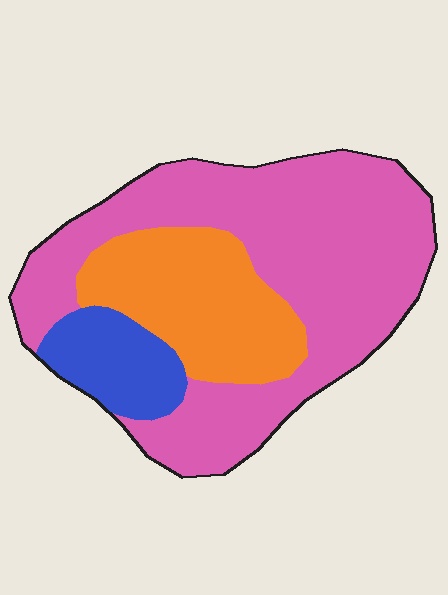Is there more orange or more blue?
Orange.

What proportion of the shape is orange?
Orange covers around 25% of the shape.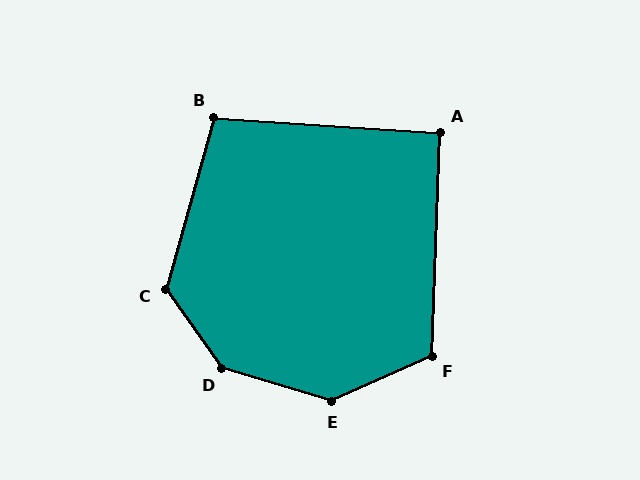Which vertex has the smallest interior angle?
A, at approximately 91 degrees.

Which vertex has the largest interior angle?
D, at approximately 142 degrees.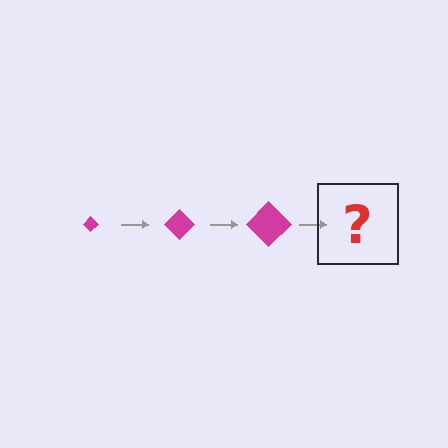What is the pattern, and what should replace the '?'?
The pattern is that the diamond gets progressively larger each step. The '?' should be a magenta diamond, larger than the previous one.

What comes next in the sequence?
The next element should be a magenta diamond, larger than the previous one.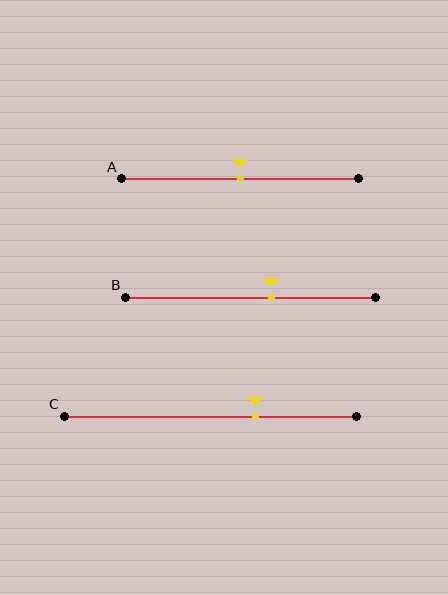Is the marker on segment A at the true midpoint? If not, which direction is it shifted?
Yes, the marker on segment A is at the true midpoint.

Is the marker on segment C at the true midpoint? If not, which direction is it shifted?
No, the marker on segment C is shifted to the right by about 15% of the segment length.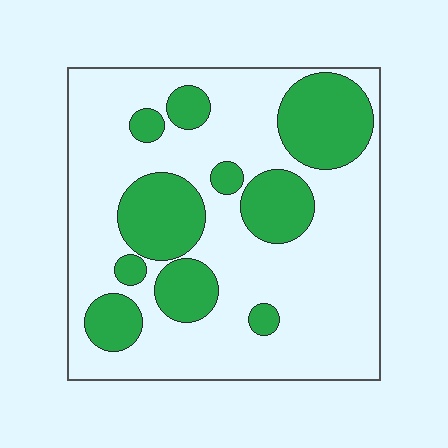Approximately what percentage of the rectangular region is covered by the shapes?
Approximately 30%.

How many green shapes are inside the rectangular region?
10.